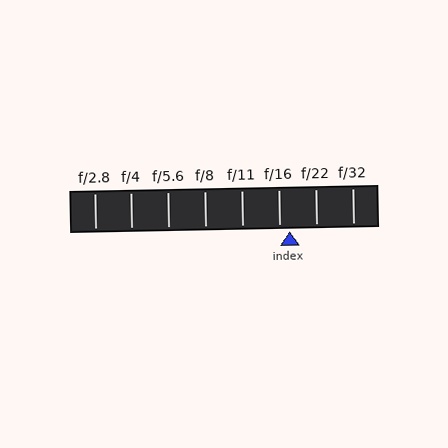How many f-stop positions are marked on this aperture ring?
There are 8 f-stop positions marked.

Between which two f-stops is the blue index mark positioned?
The index mark is between f/16 and f/22.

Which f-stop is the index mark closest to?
The index mark is closest to f/16.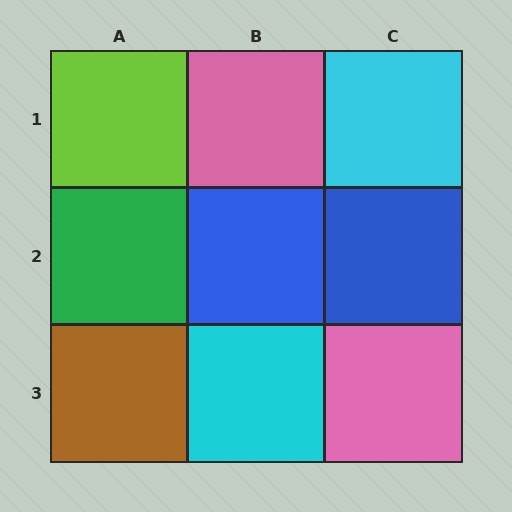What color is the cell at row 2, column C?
Blue.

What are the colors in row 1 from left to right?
Lime, pink, cyan.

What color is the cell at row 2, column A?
Green.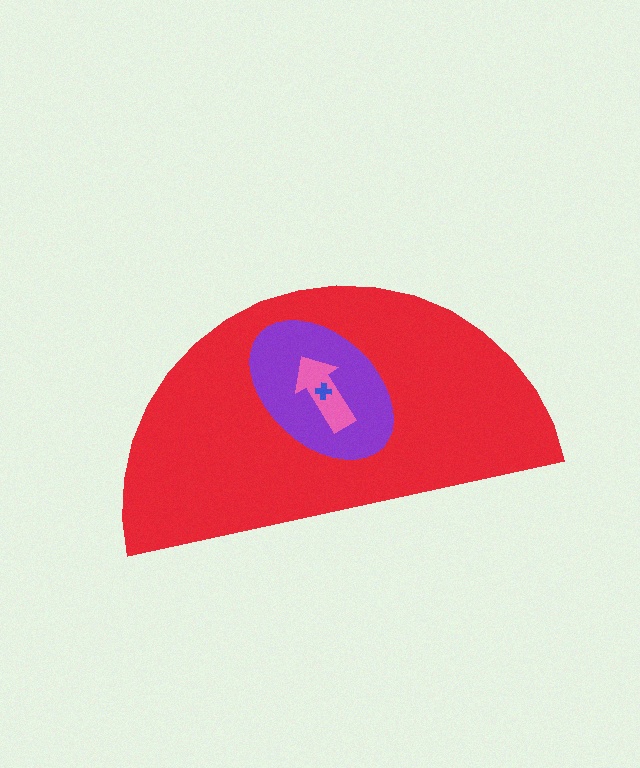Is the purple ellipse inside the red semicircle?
Yes.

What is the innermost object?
The blue cross.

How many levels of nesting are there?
4.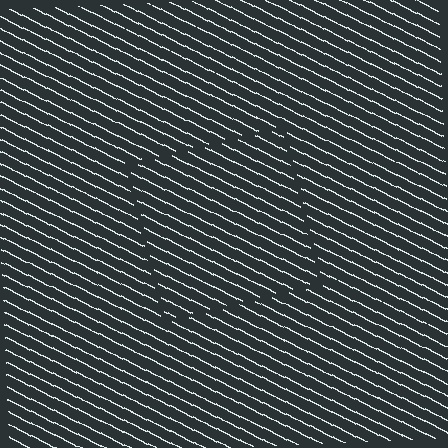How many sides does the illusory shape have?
4 sides — the line-ends trace a square.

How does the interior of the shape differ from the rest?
The interior of the shape contains the same grating, shifted by half a period — the contour is defined by the phase discontinuity where line-ends from the inner and outer gratings abut.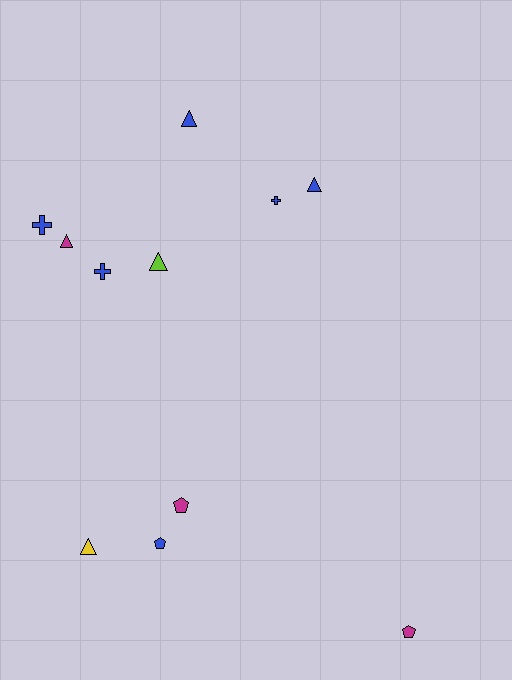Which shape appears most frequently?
Triangle, with 5 objects.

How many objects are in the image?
There are 11 objects.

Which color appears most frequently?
Blue, with 6 objects.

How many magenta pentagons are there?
There are 2 magenta pentagons.